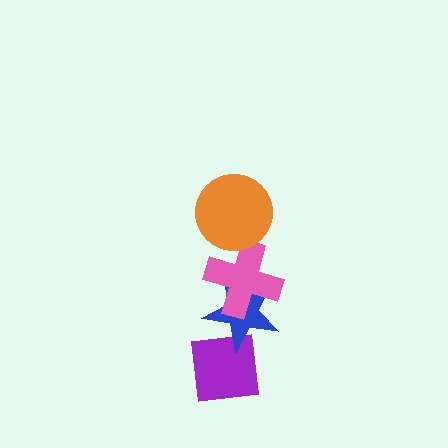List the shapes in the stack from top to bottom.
From top to bottom: the orange circle, the pink cross, the blue star, the purple square.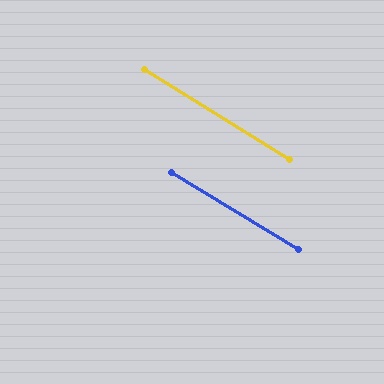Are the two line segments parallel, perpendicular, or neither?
Parallel — their directions differ by only 0.6°.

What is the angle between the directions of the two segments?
Approximately 1 degree.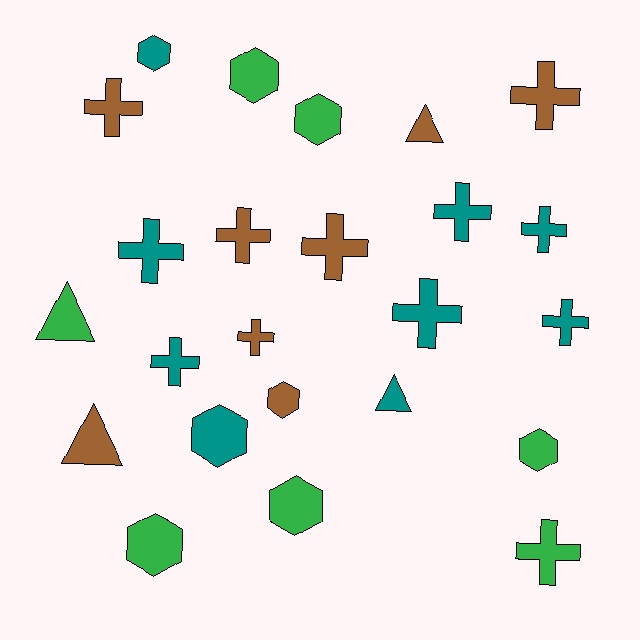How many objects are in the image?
There are 24 objects.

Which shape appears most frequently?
Cross, with 12 objects.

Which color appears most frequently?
Teal, with 9 objects.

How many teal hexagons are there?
There are 2 teal hexagons.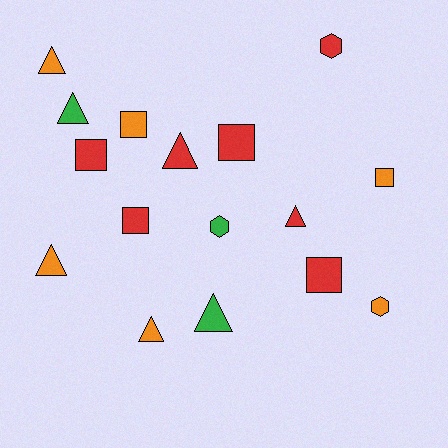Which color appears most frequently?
Red, with 7 objects.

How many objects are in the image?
There are 16 objects.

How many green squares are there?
There are no green squares.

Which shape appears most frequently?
Triangle, with 7 objects.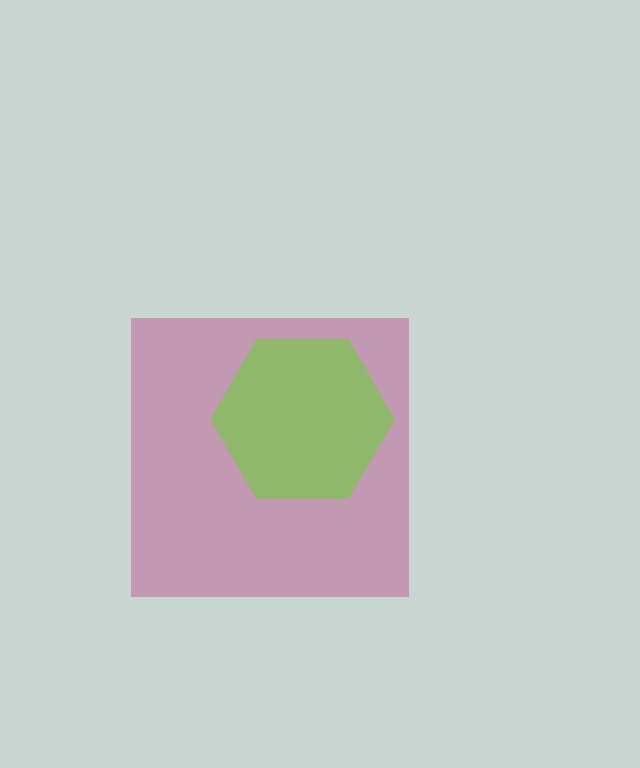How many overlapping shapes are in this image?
There are 2 overlapping shapes in the image.